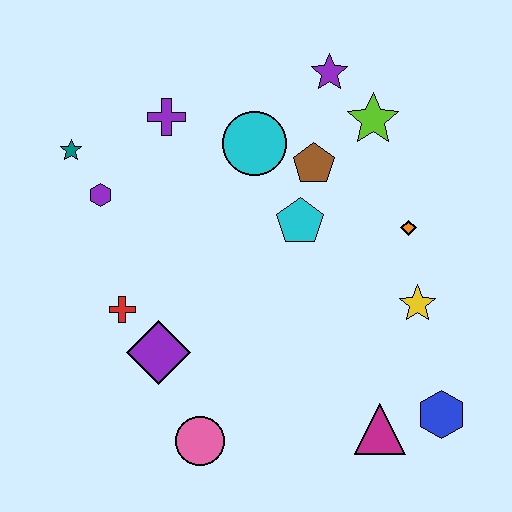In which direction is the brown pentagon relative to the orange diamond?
The brown pentagon is to the left of the orange diamond.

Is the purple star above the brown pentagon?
Yes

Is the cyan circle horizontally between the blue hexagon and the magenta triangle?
No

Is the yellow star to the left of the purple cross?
No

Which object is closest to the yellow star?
The orange diamond is closest to the yellow star.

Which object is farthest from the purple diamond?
The purple star is farthest from the purple diamond.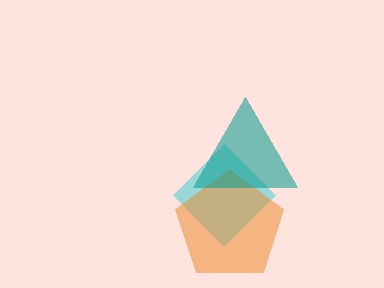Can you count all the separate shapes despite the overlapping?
Yes, there are 3 separate shapes.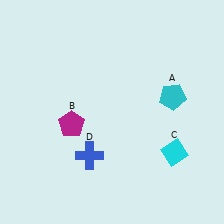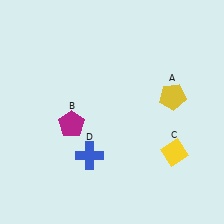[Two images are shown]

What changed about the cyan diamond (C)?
In Image 1, C is cyan. In Image 2, it changed to yellow.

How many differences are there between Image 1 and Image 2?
There are 2 differences between the two images.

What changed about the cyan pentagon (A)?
In Image 1, A is cyan. In Image 2, it changed to yellow.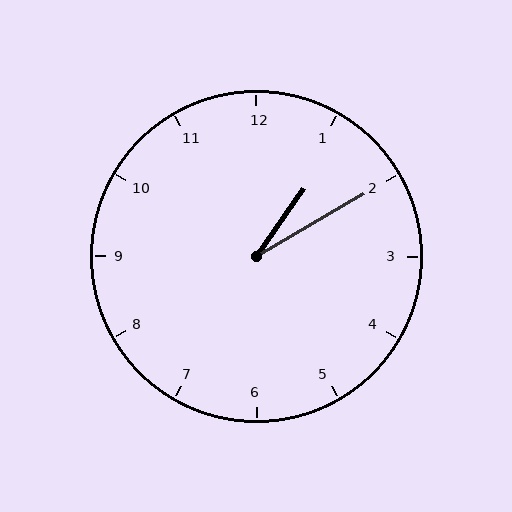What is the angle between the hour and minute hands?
Approximately 25 degrees.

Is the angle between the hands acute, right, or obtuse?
It is acute.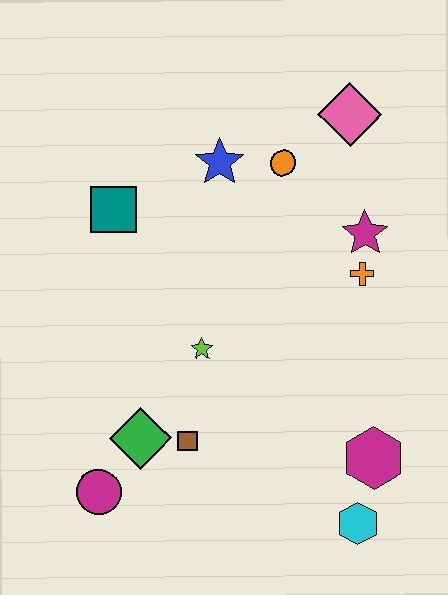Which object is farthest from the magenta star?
The magenta circle is farthest from the magenta star.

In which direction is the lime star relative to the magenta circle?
The lime star is above the magenta circle.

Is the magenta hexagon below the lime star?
Yes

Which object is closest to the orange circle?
The blue star is closest to the orange circle.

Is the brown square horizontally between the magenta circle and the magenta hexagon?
Yes